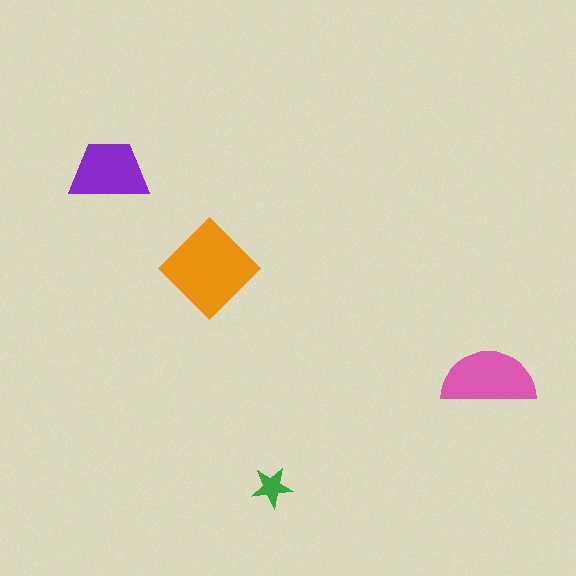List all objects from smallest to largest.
The green star, the purple trapezoid, the pink semicircle, the orange diamond.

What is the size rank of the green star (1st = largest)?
4th.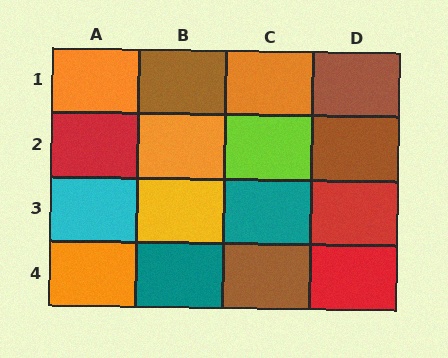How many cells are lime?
1 cell is lime.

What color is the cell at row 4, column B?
Teal.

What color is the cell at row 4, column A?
Orange.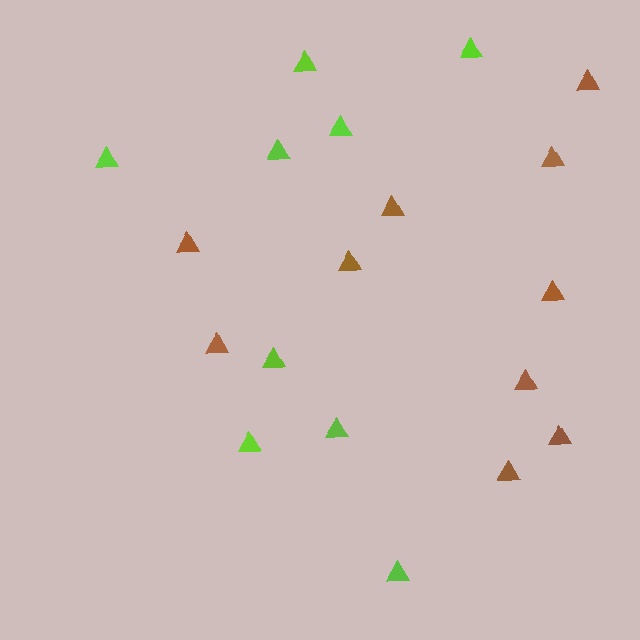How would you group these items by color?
There are 2 groups: one group of brown triangles (10) and one group of lime triangles (9).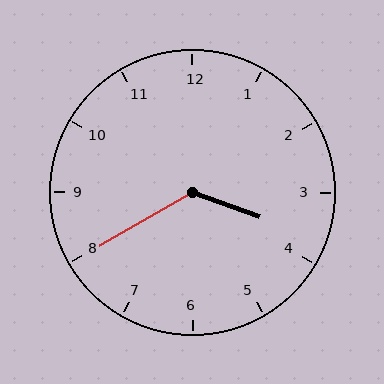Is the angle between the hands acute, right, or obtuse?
It is obtuse.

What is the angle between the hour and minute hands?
Approximately 130 degrees.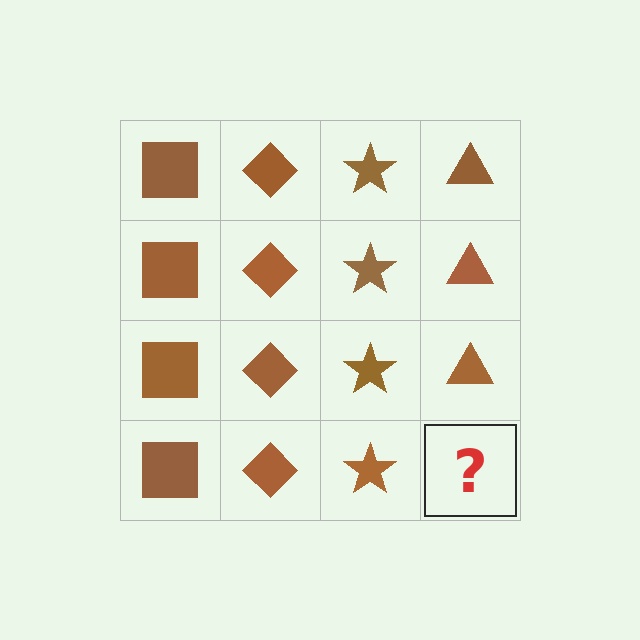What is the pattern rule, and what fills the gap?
The rule is that each column has a consistent shape. The gap should be filled with a brown triangle.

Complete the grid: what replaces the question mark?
The question mark should be replaced with a brown triangle.